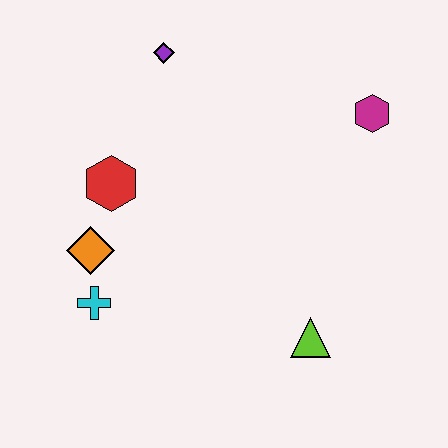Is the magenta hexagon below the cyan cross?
No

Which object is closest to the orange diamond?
The cyan cross is closest to the orange diamond.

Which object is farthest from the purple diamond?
The lime triangle is farthest from the purple diamond.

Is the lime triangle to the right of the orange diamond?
Yes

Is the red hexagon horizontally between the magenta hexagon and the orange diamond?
Yes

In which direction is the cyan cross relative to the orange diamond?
The cyan cross is below the orange diamond.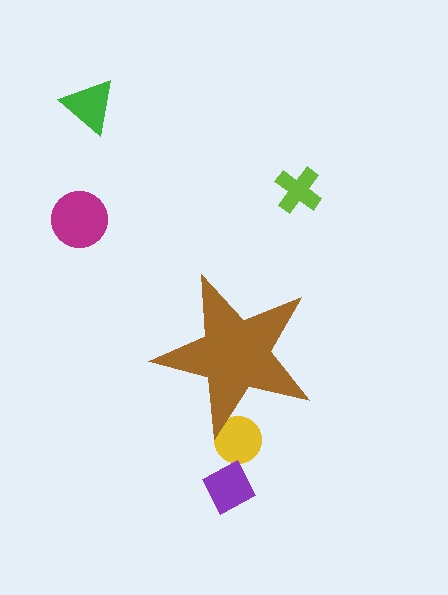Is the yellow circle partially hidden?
Yes, the yellow circle is partially hidden behind the brown star.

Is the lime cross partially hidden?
No, the lime cross is fully visible.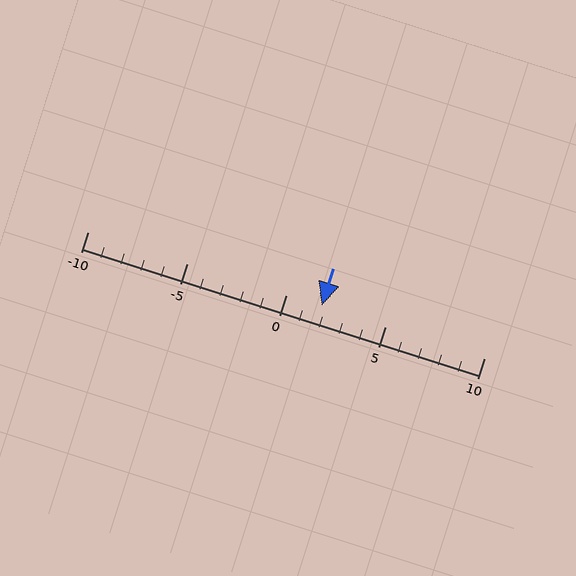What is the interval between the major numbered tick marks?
The major tick marks are spaced 5 units apart.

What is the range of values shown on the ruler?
The ruler shows values from -10 to 10.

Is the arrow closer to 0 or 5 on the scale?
The arrow is closer to 0.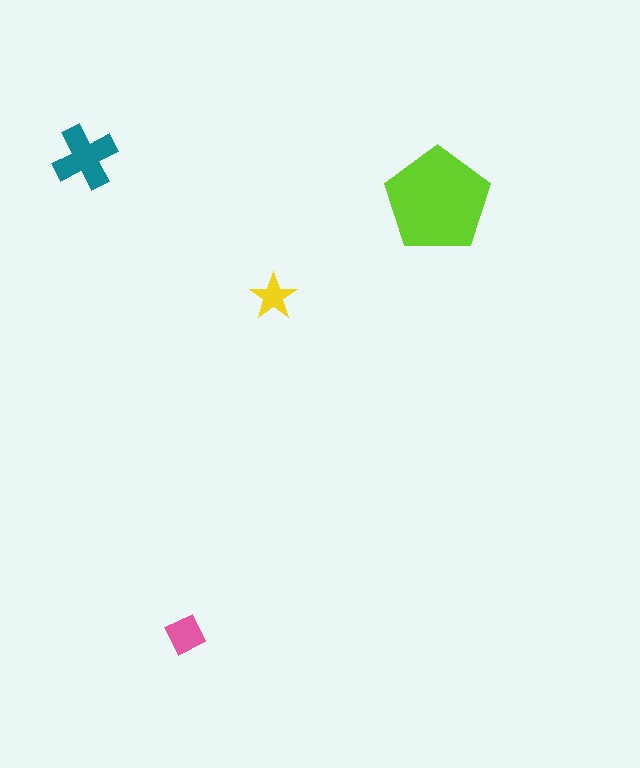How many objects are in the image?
There are 4 objects in the image.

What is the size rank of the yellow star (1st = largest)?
4th.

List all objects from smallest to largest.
The yellow star, the pink diamond, the teal cross, the lime pentagon.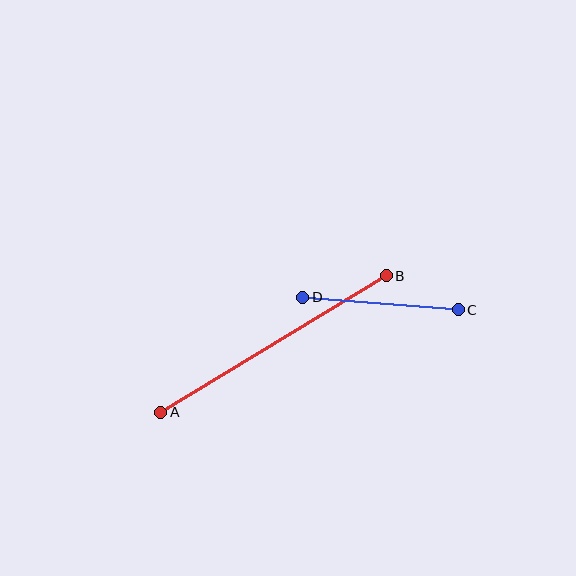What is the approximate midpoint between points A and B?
The midpoint is at approximately (274, 344) pixels.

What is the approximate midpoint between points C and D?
The midpoint is at approximately (381, 304) pixels.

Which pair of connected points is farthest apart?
Points A and B are farthest apart.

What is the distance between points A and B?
The distance is approximately 263 pixels.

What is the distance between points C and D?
The distance is approximately 156 pixels.